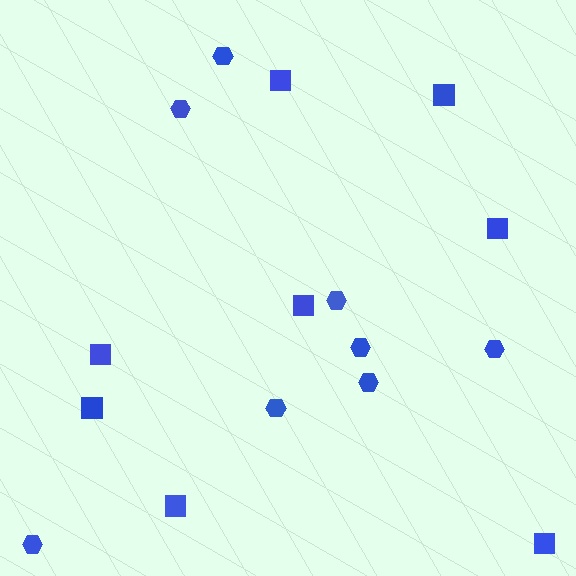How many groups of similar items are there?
There are 2 groups: one group of squares (8) and one group of hexagons (8).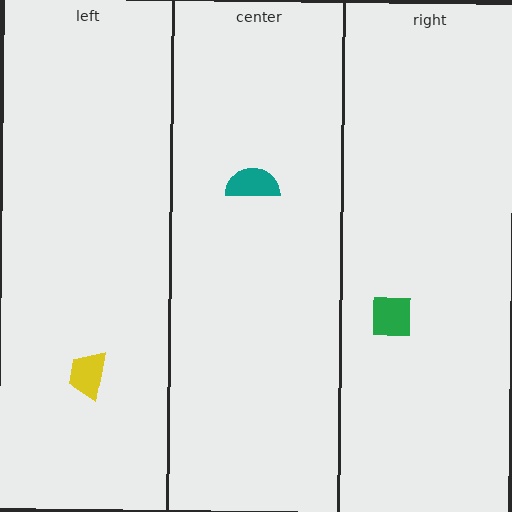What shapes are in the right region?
The green square.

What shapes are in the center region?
The teal semicircle.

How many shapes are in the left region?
1.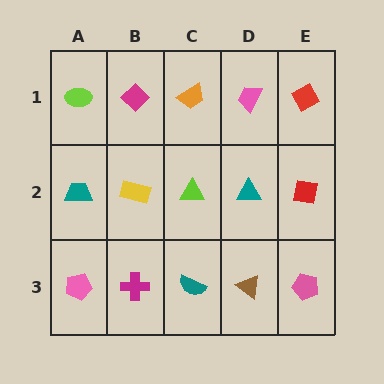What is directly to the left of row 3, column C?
A magenta cross.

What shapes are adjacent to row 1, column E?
A red square (row 2, column E), a pink trapezoid (row 1, column D).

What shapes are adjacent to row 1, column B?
A yellow rectangle (row 2, column B), a lime ellipse (row 1, column A), an orange trapezoid (row 1, column C).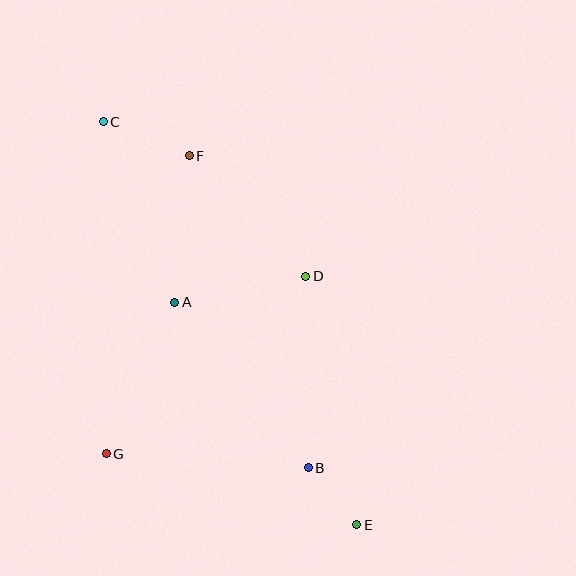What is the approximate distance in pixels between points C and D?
The distance between C and D is approximately 255 pixels.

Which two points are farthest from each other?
Points C and E are farthest from each other.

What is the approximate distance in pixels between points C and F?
The distance between C and F is approximately 92 pixels.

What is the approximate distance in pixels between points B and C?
The distance between B and C is approximately 402 pixels.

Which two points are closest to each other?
Points B and E are closest to each other.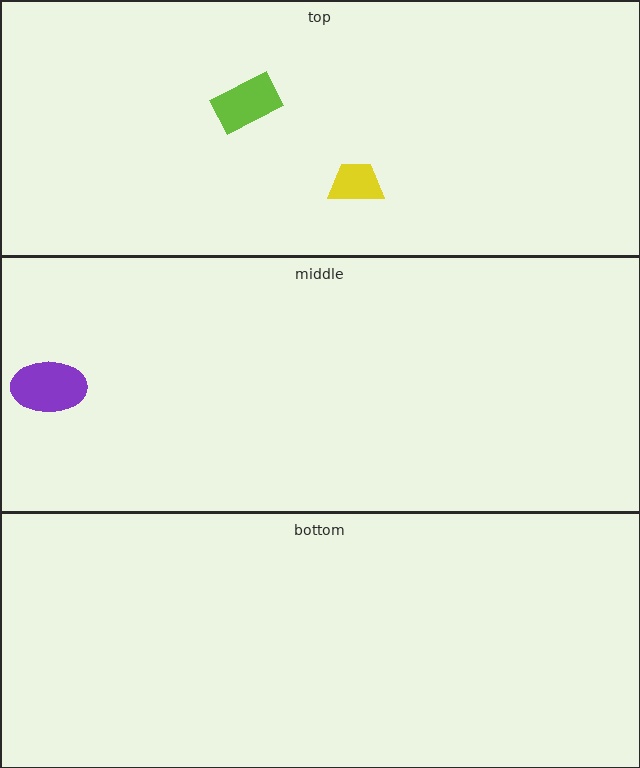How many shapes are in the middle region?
1.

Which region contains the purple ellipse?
The middle region.